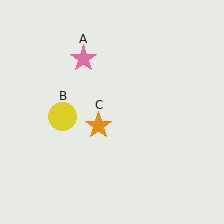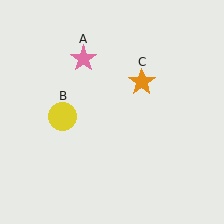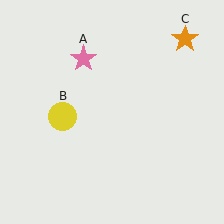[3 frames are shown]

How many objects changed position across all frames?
1 object changed position: orange star (object C).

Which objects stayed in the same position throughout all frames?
Pink star (object A) and yellow circle (object B) remained stationary.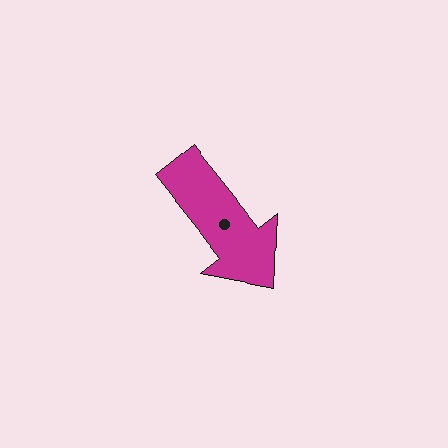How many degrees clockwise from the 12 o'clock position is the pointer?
Approximately 141 degrees.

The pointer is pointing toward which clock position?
Roughly 5 o'clock.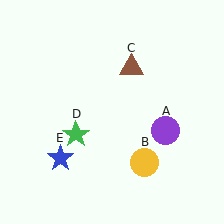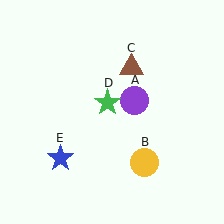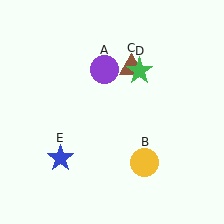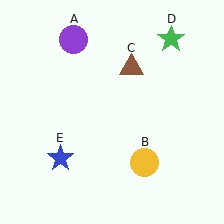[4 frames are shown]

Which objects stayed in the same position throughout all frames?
Yellow circle (object B) and brown triangle (object C) and blue star (object E) remained stationary.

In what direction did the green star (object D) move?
The green star (object D) moved up and to the right.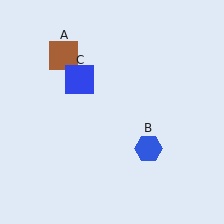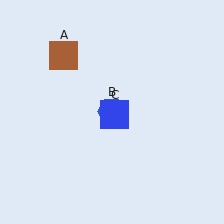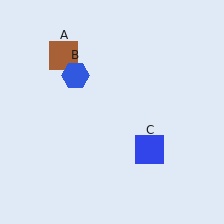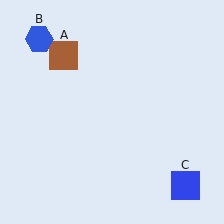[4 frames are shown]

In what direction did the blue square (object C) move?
The blue square (object C) moved down and to the right.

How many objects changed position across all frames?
2 objects changed position: blue hexagon (object B), blue square (object C).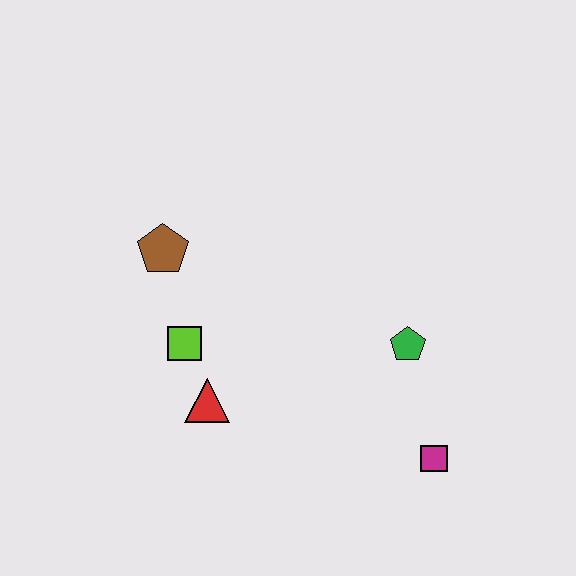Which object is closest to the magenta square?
The green pentagon is closest to the magenta square.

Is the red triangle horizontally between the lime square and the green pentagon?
Yes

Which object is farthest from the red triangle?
The magenta square is farthest from the red triangle.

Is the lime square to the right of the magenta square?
No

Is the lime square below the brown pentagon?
Yes